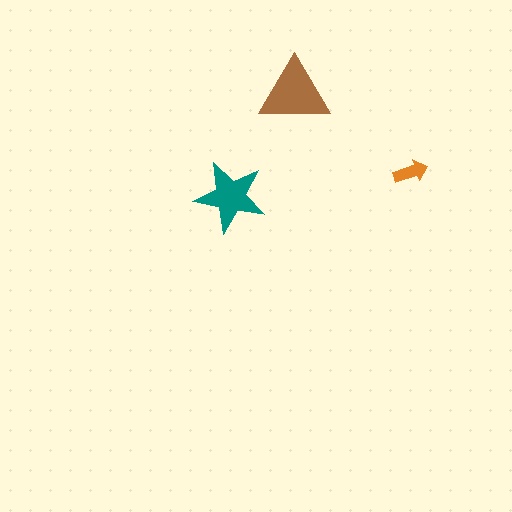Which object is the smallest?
The orange arrow.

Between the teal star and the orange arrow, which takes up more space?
The teal star.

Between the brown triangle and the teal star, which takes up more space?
The brown triangle.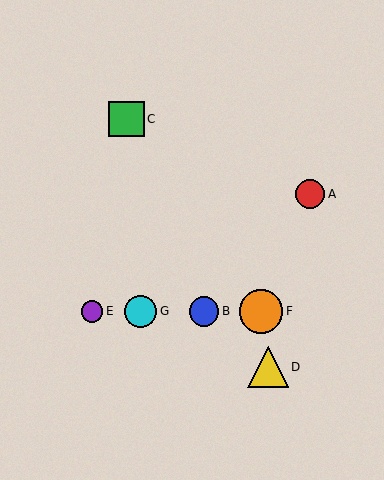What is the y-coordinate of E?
Object E is at y≈311.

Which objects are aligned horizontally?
Objects B, E, F, G are aligned horizontally.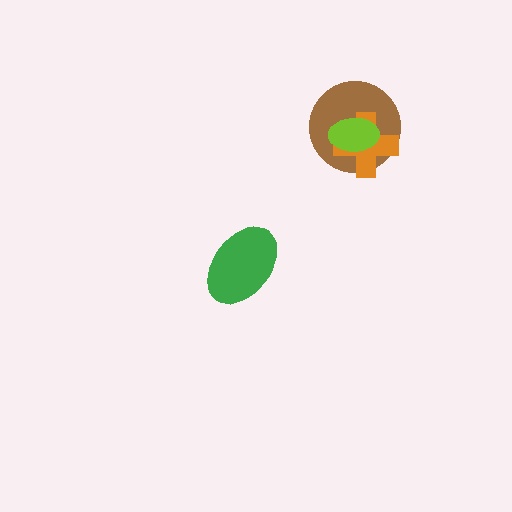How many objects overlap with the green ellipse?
0 objects overlap with the green ellipse.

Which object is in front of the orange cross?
The lime ellipse is in front of the orange cross.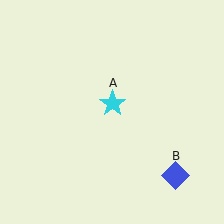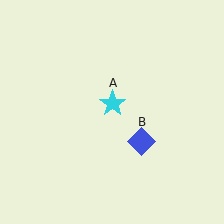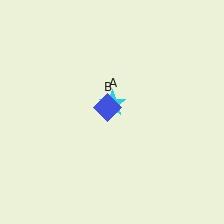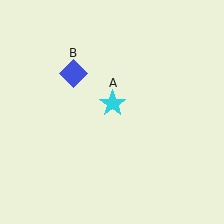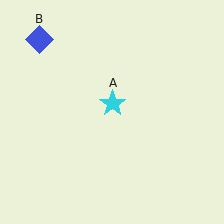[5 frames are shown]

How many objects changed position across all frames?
1 object changed position: blue diamond (object B).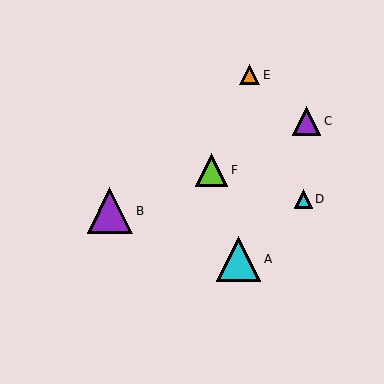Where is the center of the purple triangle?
The center of the purple triangle is at (110, 211).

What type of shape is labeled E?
Shape E is an orange triangle.